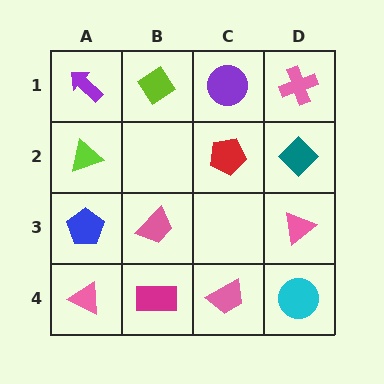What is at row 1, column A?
A purple arrow.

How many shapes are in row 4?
4 shapes.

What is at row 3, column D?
A pink triangle.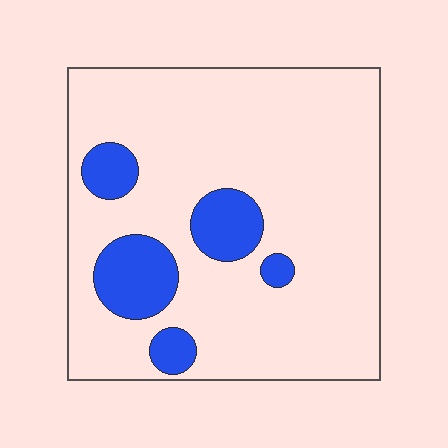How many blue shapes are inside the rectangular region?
5.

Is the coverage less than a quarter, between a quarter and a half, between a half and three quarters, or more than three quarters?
Less than a quarter.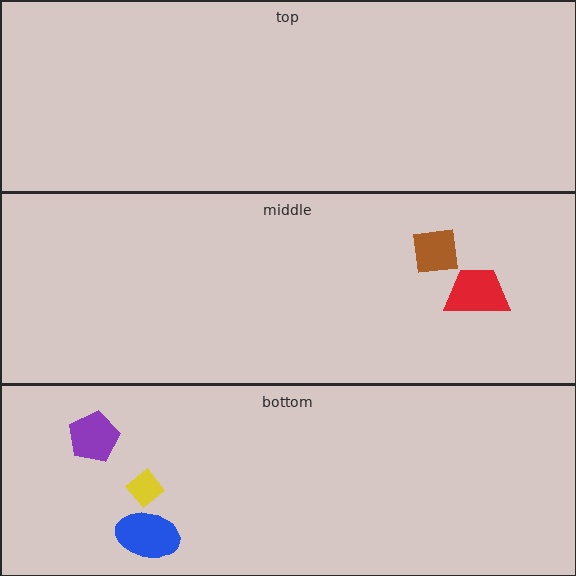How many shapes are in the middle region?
2.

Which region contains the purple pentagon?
The bottom region.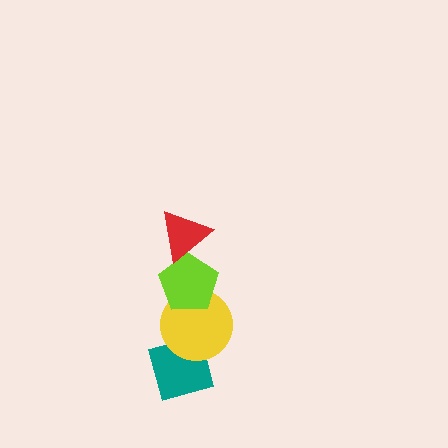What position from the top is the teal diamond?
The teal diamond is 4th from the top.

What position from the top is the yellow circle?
The yellow circle is 3rd from the top.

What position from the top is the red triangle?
The red triangle is 1st from the top.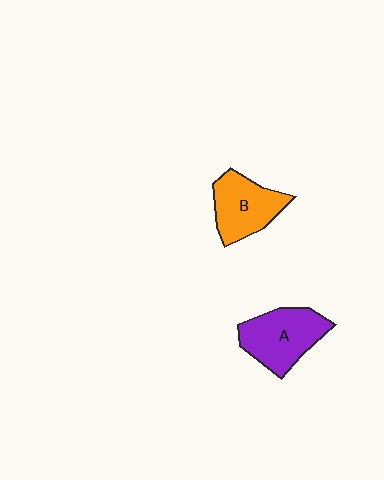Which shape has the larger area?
Shape A (purple).